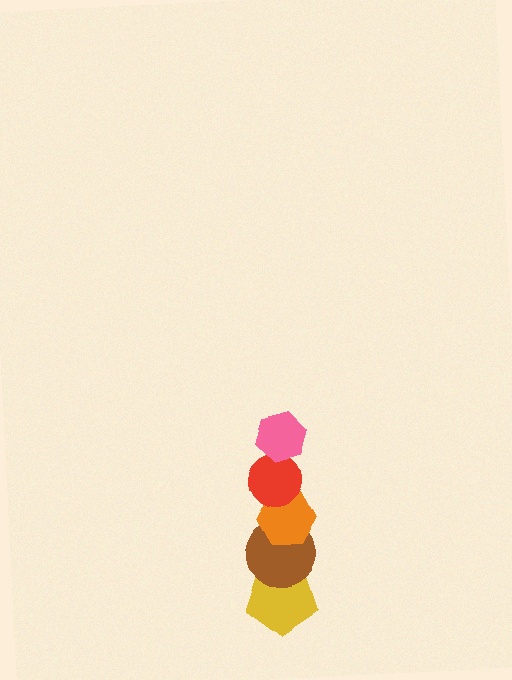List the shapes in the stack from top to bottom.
From top to bottom: the pink hexagon, the red circle, the orange hexagon, the brown circle, the yellow pentagon.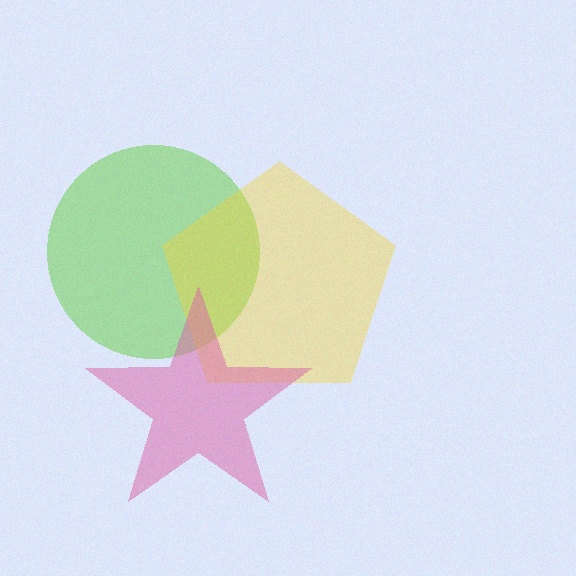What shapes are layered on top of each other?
The layered shapes are: a lime circle, a yellow pentagon, a pink star.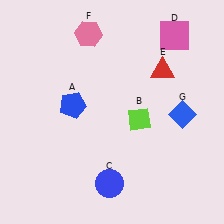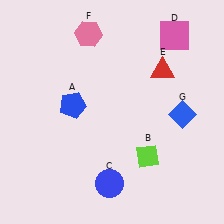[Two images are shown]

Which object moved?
The lime diamond (B) moved down.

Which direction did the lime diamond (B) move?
The lime diamond (B) moved down.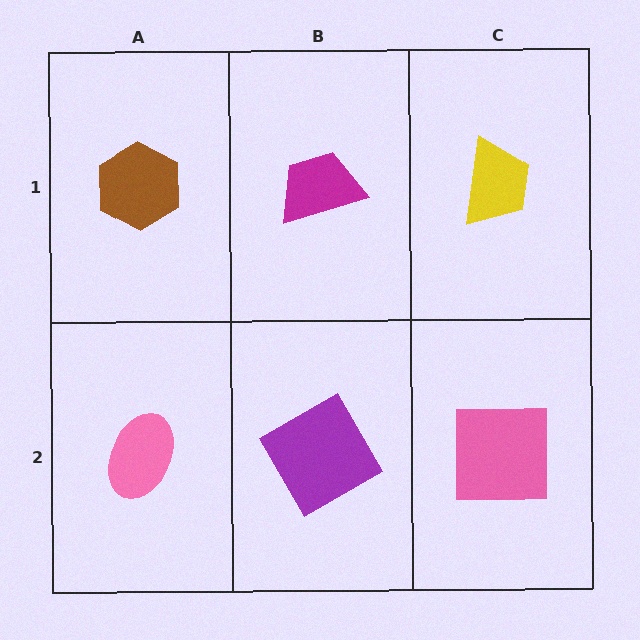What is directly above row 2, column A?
A brown hexagon.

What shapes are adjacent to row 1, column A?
A pink ellipse (row 2, column A), a magenta trapezoid (row 1, column B).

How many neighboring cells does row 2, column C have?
2.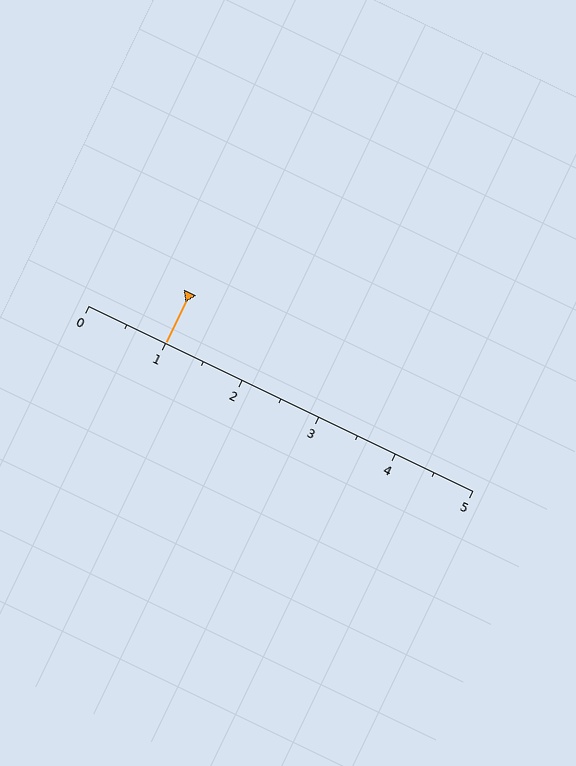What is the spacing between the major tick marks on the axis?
The major ticks are spaced 1 apart.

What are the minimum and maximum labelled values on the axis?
The axis runs from 0 to 5.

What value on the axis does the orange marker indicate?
The marker indicates approximately 1.